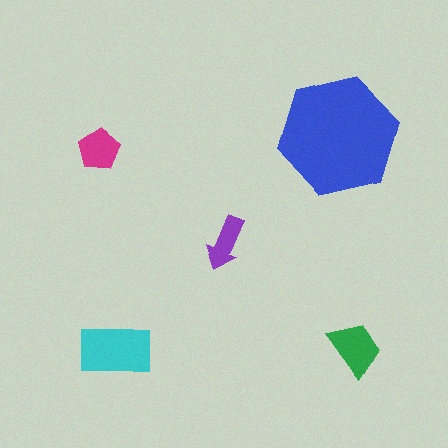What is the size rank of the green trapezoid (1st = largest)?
3rd.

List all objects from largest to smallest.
The blue hexagon, the cyan rectangle, the green trapezoid, the magenta pentagon, the purple arrow.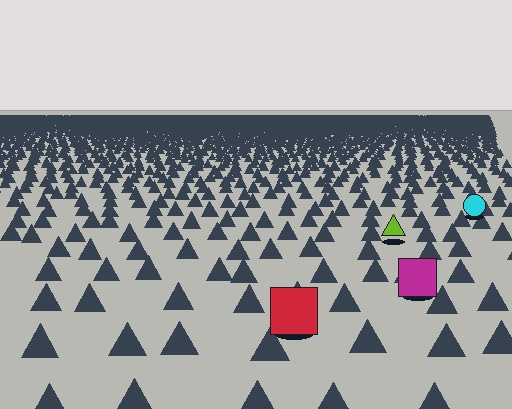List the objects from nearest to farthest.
From nearest to farthest: the red square, the magenta square, the lime triangle, the cyan circle.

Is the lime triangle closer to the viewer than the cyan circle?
Yes. The lime triangle is closer — you can tell from the texture gradient: the ground texture is coarser near it.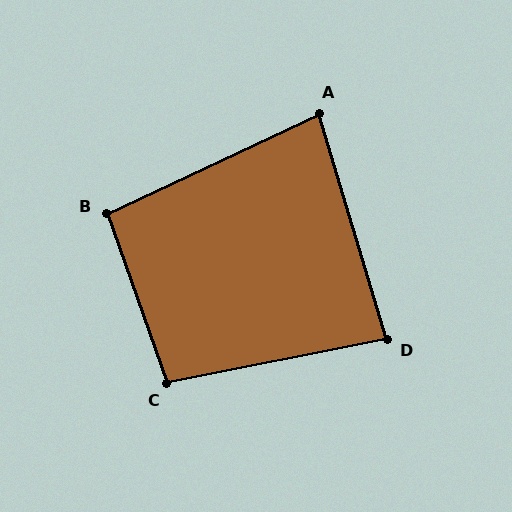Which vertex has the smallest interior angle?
A, at approximately 82 degrees.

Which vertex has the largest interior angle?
C, at approximately 98 degrees.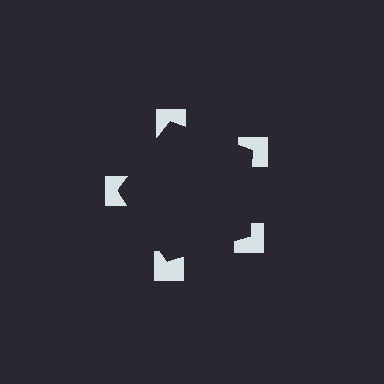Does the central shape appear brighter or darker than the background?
It typically appears slightly darker than the background, even though no actual brightness change is drawn.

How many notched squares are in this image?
There are 5 — one at each vertex of the illusory pentagon.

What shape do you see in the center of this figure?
An illusory pentagon — its edges are inferred from the aligned wedge cuts in the notched squares, not physically drawn.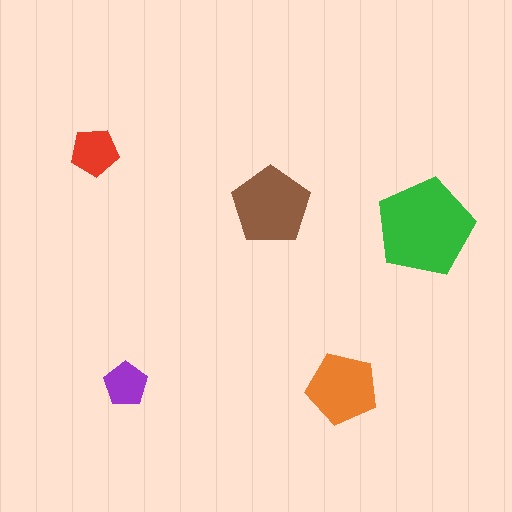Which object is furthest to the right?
The green pentagon is rightmost.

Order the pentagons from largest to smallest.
the green one, the brown one, the orange one, the red one, the purple one.